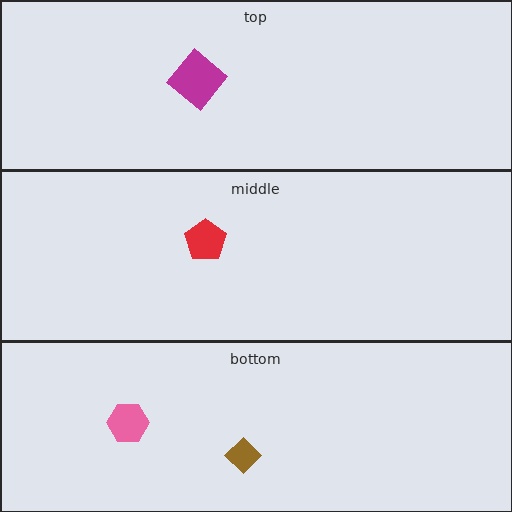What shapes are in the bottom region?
The brown diamond, the pink hexagon.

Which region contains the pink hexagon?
The bottom region.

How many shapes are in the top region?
1.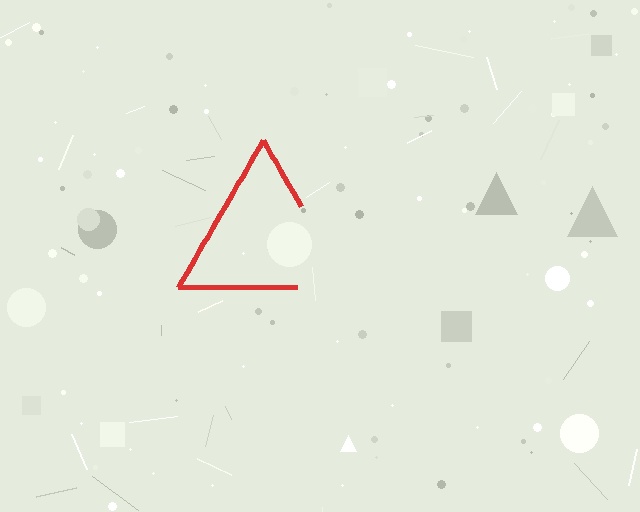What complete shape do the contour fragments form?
The contour fragments form a triangle.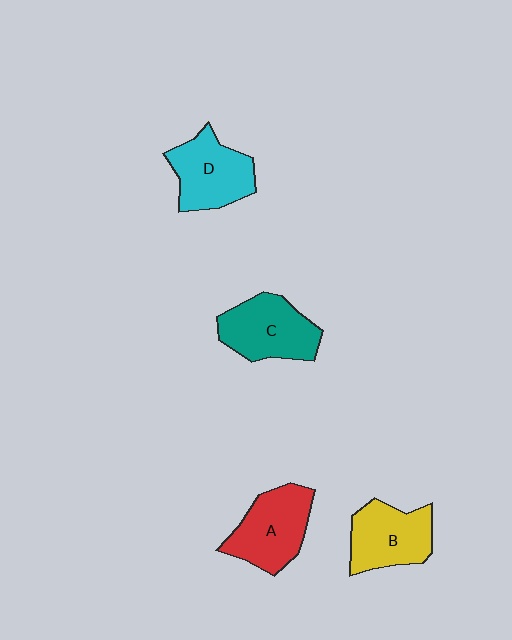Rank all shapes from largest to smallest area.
From largest to smallest: C (teal), A (red), D (cyan), B (yellow).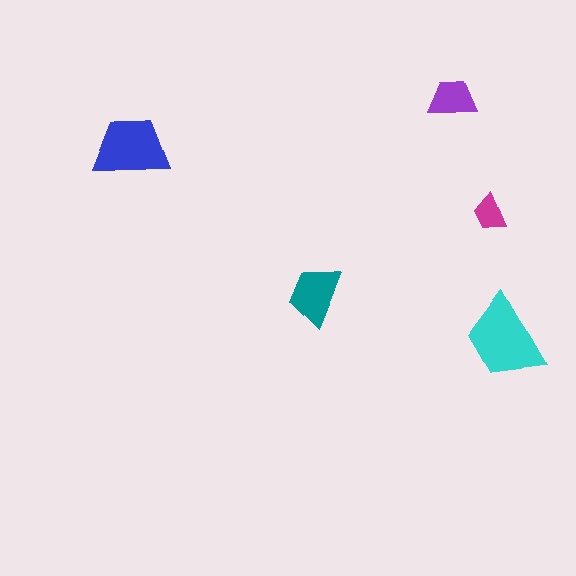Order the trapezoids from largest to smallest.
the cyan one, the blue one, the teal one, the purple one, the magenta one.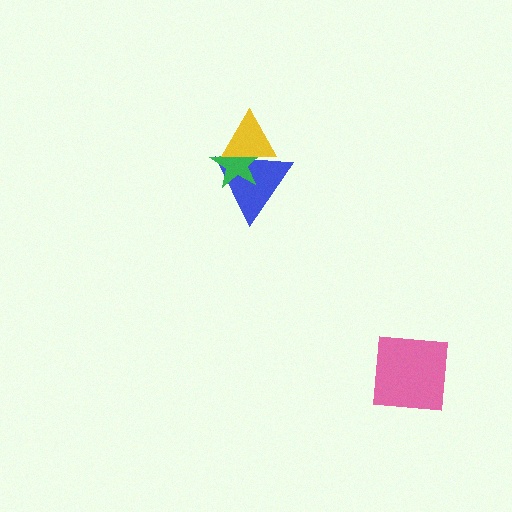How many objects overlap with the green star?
2 objects overlap with the green star.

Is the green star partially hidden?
Yes, it is partially covered by another shape.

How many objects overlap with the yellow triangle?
2 objects overlap with the yellow triangle.